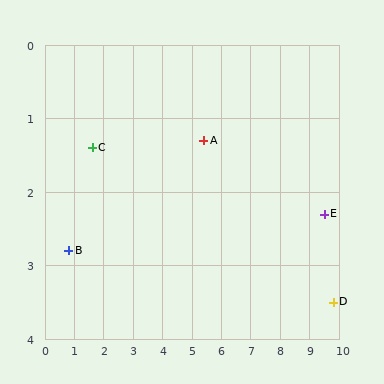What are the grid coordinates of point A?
Point A is at approximately (5.4, 1.3).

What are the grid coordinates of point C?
Point C is at approximately (1.6, 1.4).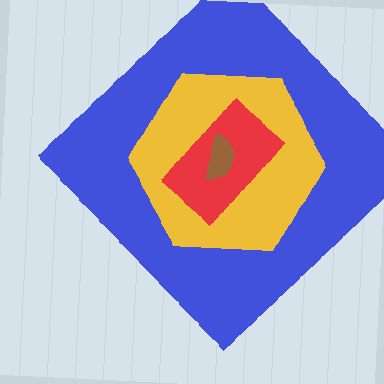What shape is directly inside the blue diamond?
The yellow hexagon.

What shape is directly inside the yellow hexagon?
The red rectangle.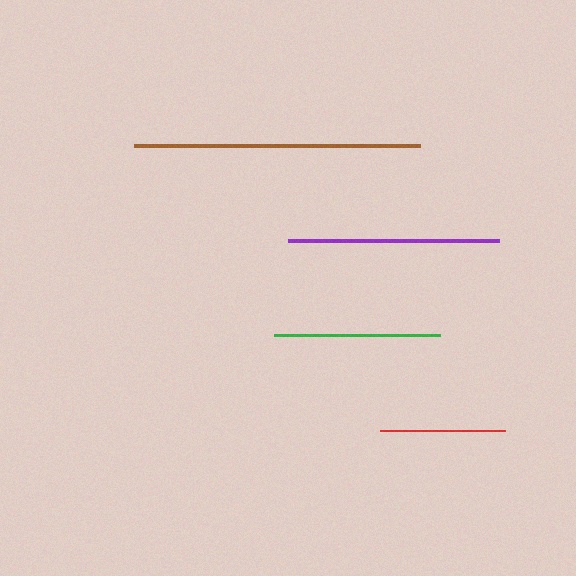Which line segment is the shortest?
The red line is the shortest at approximately 126 pixels.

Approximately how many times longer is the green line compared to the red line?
The green line is approximately 1.3 times the length of the red line.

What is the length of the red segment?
The red segment is approximately 126 pixels long.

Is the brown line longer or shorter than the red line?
The brown line is longer than the red line.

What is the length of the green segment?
The green segment is approximately 166 pixels long.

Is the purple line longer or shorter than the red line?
The purple line is longer than the red line.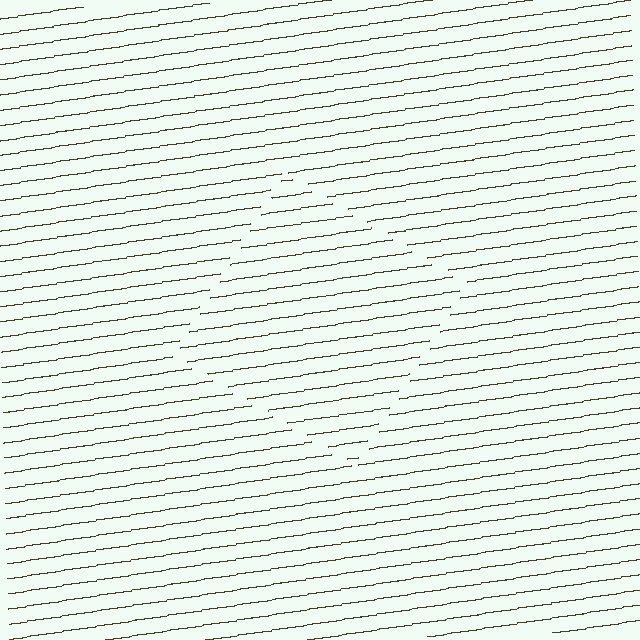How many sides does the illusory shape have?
4 sides — the line-ends trace a square.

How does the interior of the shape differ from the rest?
The interior of the shape contains the same grating, shifted by half a period — the contour is defined by the phase discontinuity where line-ends from the inner and outer gratings abut.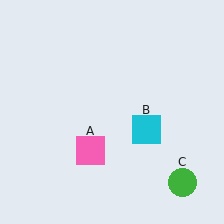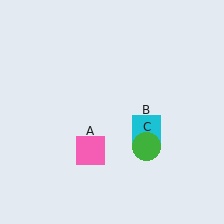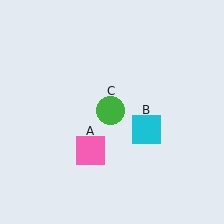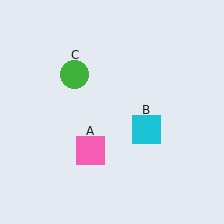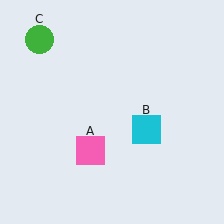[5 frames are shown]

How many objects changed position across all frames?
1 object changed position: green circle (object C).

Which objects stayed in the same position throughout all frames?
Pink square (object A) and cyan square (object B) remained stationary.